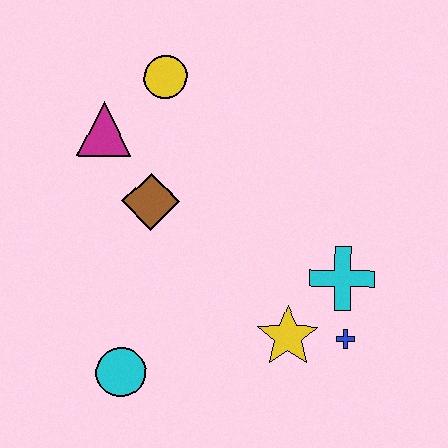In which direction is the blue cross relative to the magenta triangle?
The blue cross is to the right of the magenta triangle.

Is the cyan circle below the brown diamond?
Yes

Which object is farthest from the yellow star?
The yellow circle is farthest from the yellow star.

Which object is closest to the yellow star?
The blue cross is closest to the yellow star.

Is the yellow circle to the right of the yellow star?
No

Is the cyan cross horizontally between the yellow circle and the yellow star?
No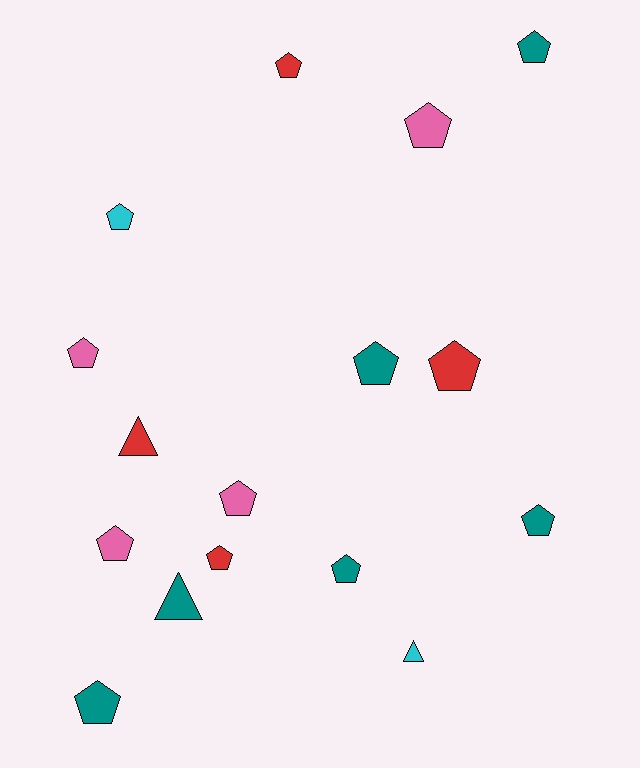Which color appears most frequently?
Teal, with 6 objects.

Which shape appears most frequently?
Pentagon, with 13 objects.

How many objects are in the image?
There are 16 objects.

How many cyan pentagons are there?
There is 1 cyan pentagon.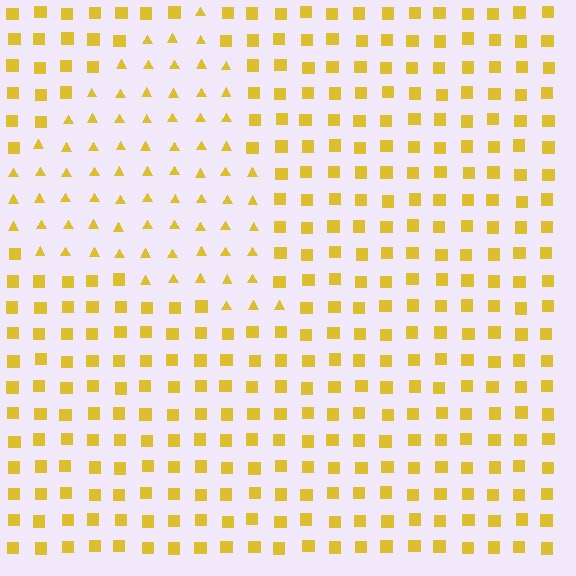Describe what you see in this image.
The image is filled with small yellow elements arranged in a uniform grid. A triangle-shaped region contains triangles, while the surrounding area contains squares. The boundary is defined purely by the change in element shape.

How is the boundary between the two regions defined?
The boundary is defined by a change in element shape: triangles inside vs. squares outside. All elements share the same color and spacing.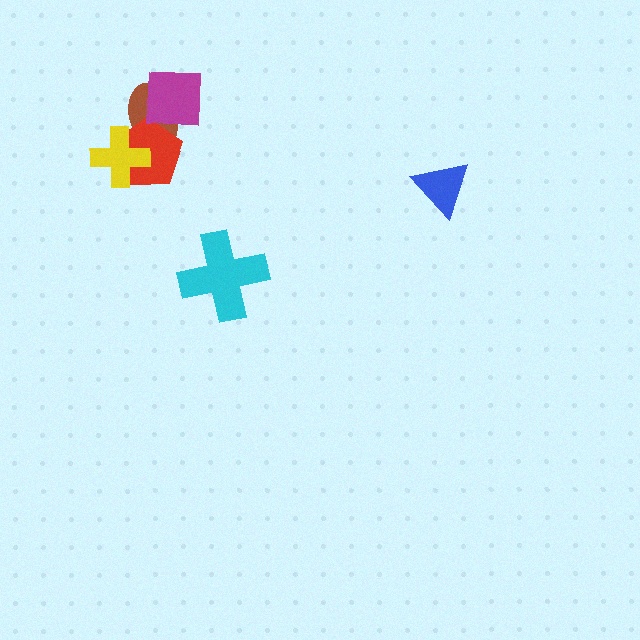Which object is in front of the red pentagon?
The yellow cross is in front of the red pentagon.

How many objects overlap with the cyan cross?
0 objects overlap with the cyan cross.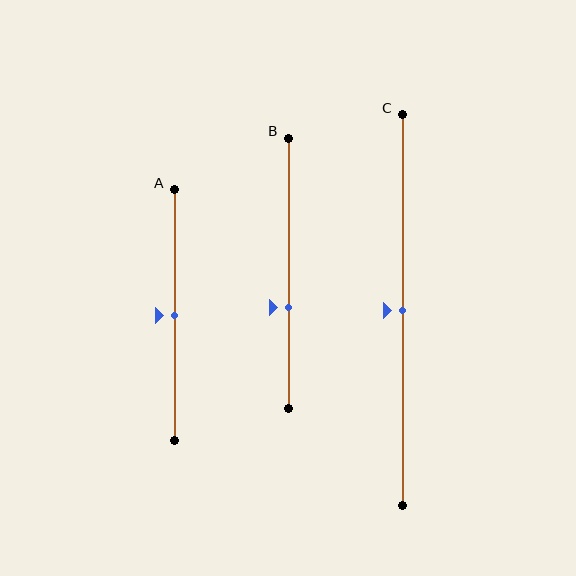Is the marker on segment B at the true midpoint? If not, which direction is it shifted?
No, the marker on segment B is shifted downward by about 12% of the segment length.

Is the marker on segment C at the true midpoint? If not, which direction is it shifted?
Yes, the marker on segment C is at the true midpoint.